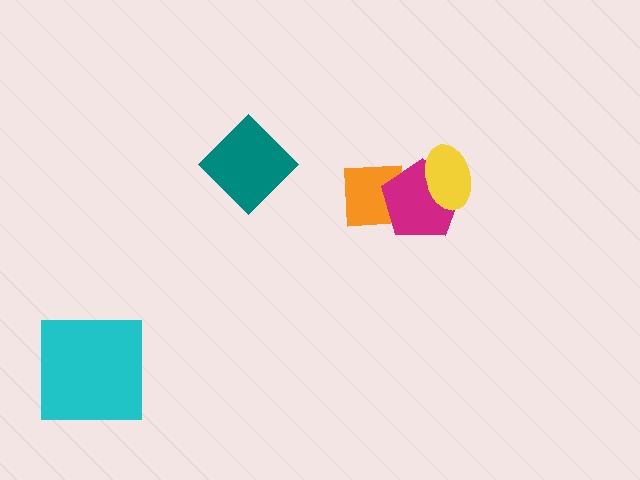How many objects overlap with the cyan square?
0 objects overlap with the cyan square.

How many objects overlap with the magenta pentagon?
2 objects overlap with the magenta pentagon.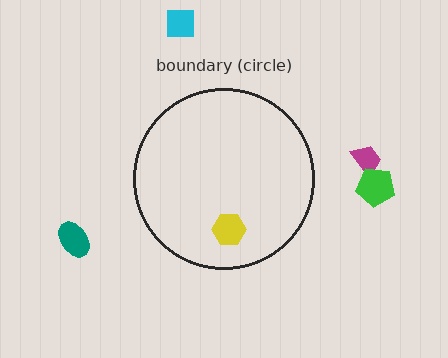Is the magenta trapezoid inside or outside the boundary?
Outside.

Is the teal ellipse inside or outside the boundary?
Outside.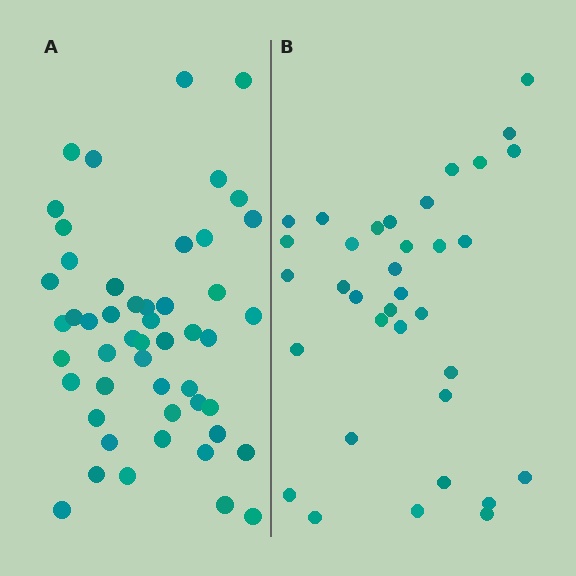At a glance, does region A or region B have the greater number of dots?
Region A (the left region) has more dots.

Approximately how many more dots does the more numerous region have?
Region A has approximately 15 more dots than region B.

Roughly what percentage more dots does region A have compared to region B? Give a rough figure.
About 45% more.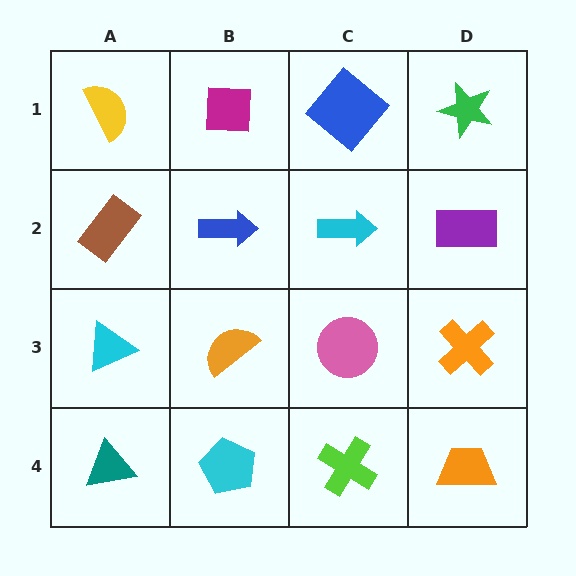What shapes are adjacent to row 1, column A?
A brown rectangle (row 2, column A), a magenta square (row 1, column B).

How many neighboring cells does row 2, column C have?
4.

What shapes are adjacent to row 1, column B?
A blue arrow (row 2, column B), a yellow semicircle (row 1, column A), a blue diamond (row 1, column C).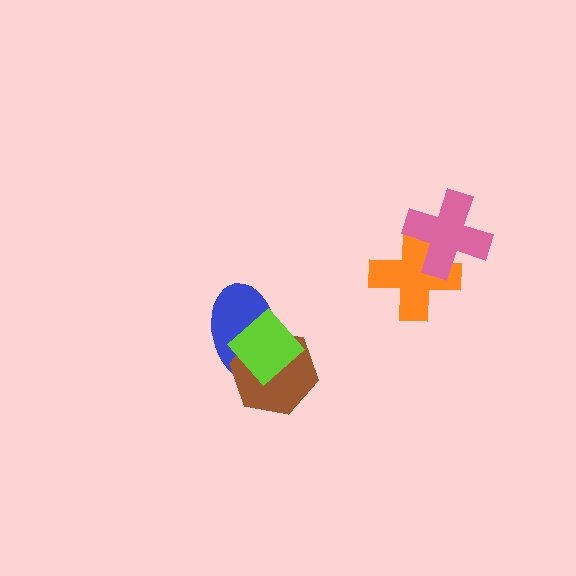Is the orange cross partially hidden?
Yes, it is partially covered by another shape.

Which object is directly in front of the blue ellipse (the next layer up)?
The brown hexagon is directly in front of the blue ellipse.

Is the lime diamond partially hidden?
No, no other shape covers it.